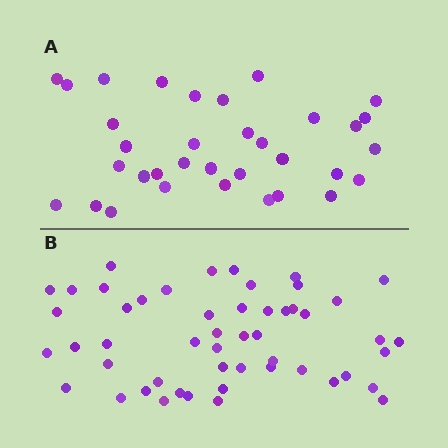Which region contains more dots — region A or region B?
Region B (the bottom region) has more dots.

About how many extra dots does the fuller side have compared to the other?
Region B has approximately 15 more dots than region A.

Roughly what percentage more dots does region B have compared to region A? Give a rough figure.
About 50% more.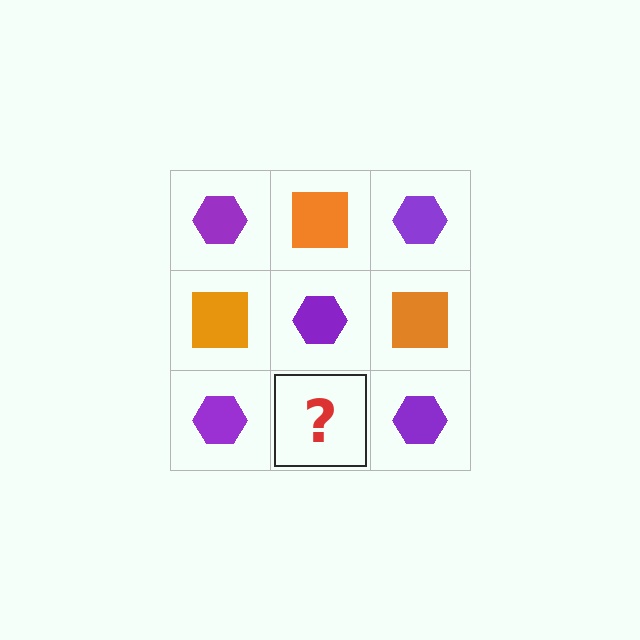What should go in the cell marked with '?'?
The missing cell should contain an orange square.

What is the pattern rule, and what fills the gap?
The rule is that it alternates purple hexagon and orange square in a checkerboard pattern. The gap should be filled with an orange square.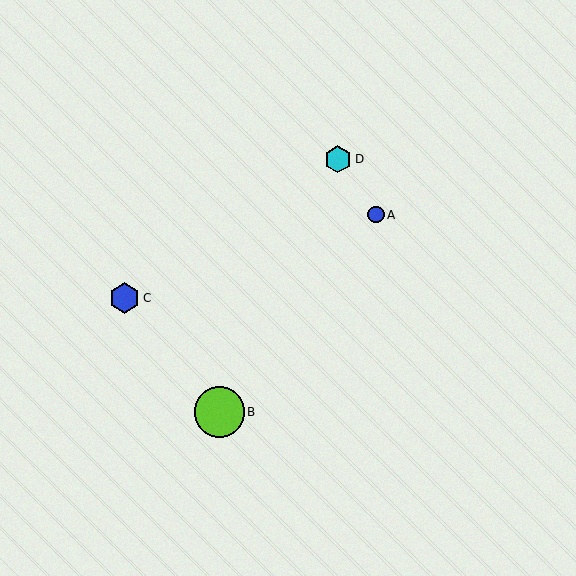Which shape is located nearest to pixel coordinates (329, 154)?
The cyan hexagon (labeled D) at (338, 159) is nearest to that location.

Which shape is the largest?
The lime circle (labeled B) is the largest.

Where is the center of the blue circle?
The center of the blue circle is at (376, 215).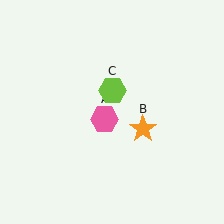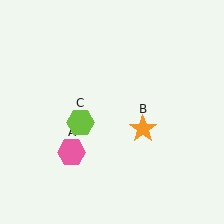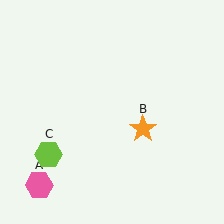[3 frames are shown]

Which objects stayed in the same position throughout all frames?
Orange star (object B) remained stationary.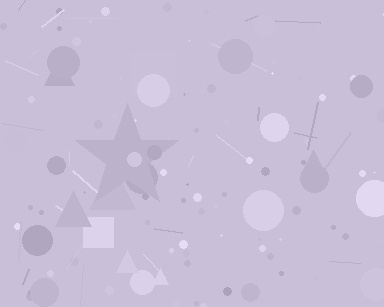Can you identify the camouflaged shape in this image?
The camouflaged shape is a star.